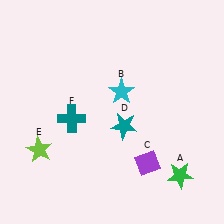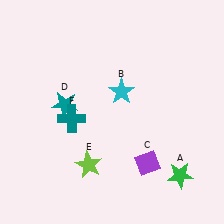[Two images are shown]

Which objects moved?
The objects that moved are: the teal star (D), the lime star (E).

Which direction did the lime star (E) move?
The lime star (E) moved right.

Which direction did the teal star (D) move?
The teal star (D) moved left.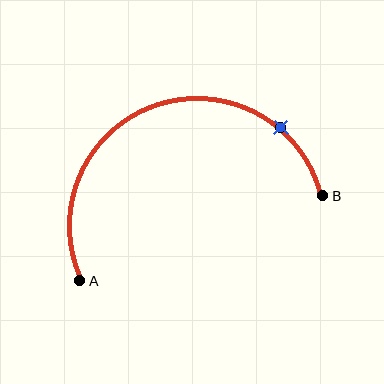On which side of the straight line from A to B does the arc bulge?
The arc bulges above the straight line connecting A and B.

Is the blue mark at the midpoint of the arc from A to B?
No. The blue mark lies on the arc but is closer to endpoint B. The arc midpoint would be at the point on the curve equidistant along the arc from both A and B.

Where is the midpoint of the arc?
The arc midpoint is the point on the curve farthest from the straight line joining A and B. It sits above that line.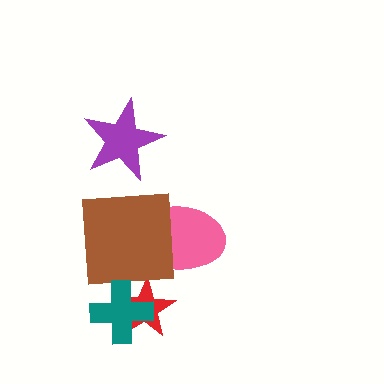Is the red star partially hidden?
Yes, it is partially covered by another shape.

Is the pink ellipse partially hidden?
Yes, it is partially covered by another shape.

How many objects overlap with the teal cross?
1 object overlaps with the teal cross.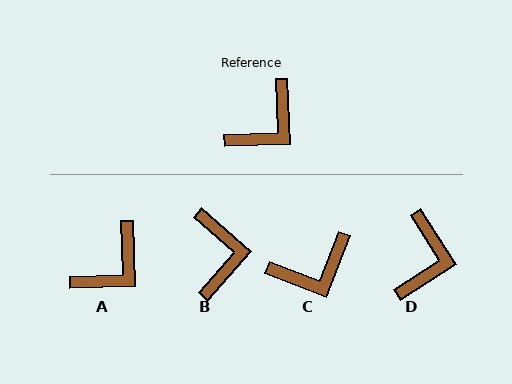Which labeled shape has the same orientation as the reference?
A.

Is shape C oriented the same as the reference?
No, it is off by about 24 degrees.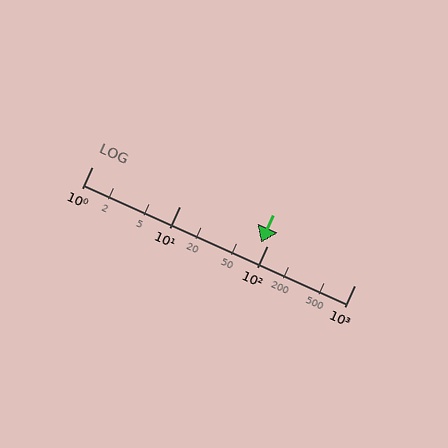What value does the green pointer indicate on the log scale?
The pointer indicates approximately 86.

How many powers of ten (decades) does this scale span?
The scale spans 3 decades, from 1 to 1000.